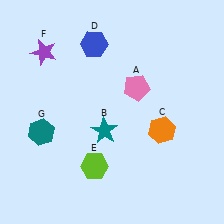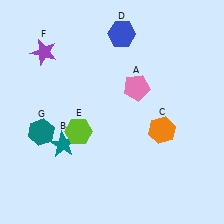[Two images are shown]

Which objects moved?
The objects that moved are: the teal star (B), the blue hexagon (D), the lime hexagon (E).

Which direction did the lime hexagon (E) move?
The lime hexagon (E) moved up.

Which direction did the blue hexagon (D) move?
The blue hexagon (D) moved right.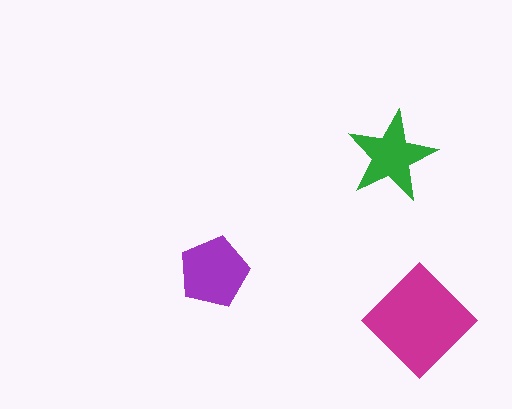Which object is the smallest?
The green star.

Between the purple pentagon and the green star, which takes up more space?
The purple pentagon.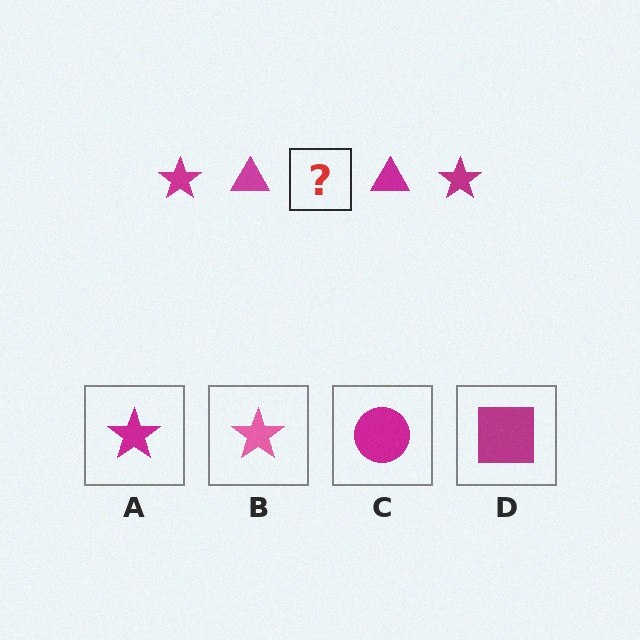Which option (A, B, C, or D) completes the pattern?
A.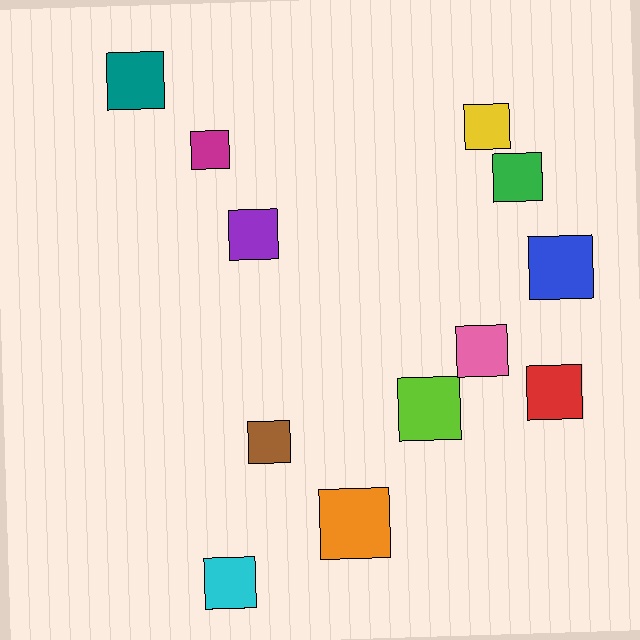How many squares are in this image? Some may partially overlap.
There are 12 squares.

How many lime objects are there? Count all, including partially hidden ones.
There is 1 lime object.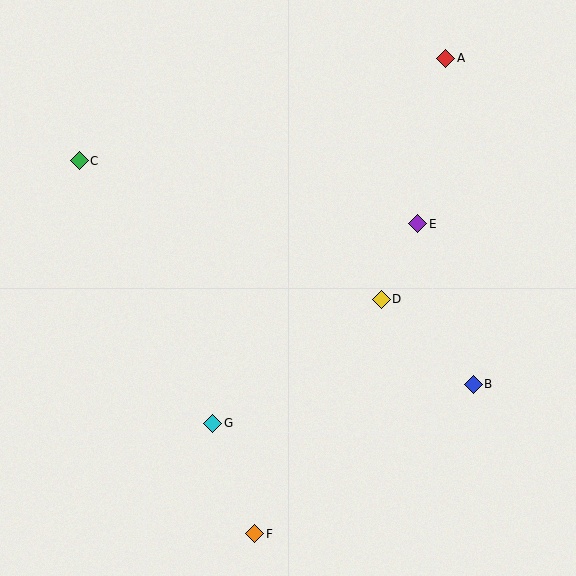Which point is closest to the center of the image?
Point D at (381, 299) is closest to the center.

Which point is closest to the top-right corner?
Point A is closest to the top-right corner.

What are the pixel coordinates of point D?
Point D is at (381, 299).